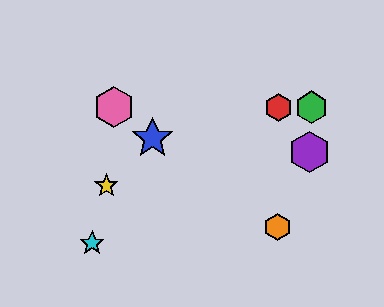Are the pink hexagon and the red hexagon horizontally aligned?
Yes, both are at y≈107.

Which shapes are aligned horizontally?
The red hexagon, the green hexagon, the pink hexagon are aligned horizontally.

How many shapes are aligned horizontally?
3 shapes (the red hexagon, the green hexagon, the pink hexagon) are aligned horizontally.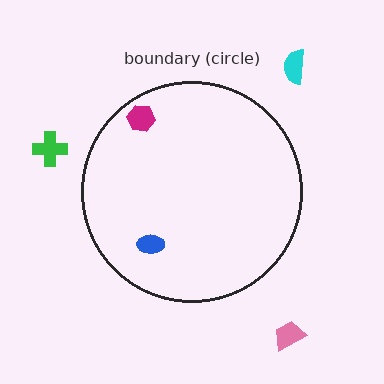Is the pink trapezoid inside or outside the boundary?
Outside.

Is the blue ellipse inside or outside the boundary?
Inside.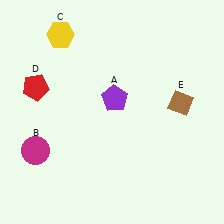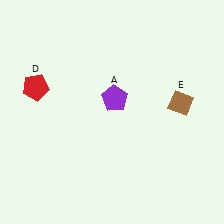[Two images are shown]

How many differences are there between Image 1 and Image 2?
There are 2 differences between the two images.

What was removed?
The magenta circle (B), the yellow hexagon (C) were removed in Image 2.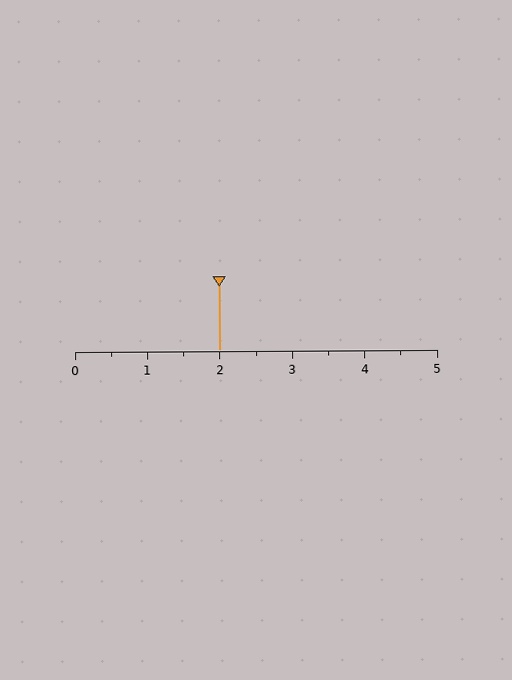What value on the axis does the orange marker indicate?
The marker indicates approximately 2.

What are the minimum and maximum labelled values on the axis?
The axis runs from 0 to 5.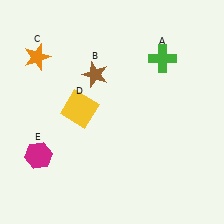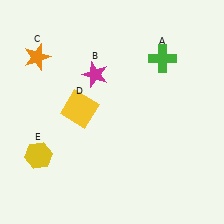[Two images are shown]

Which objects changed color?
B changed from brown to magenta. E changed from magenta to yellow.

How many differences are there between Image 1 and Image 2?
There are 2 differences between the two images.